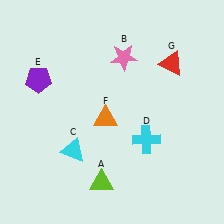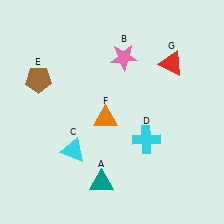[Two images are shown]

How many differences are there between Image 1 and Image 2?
There are 2 differences between the two images.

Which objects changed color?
A changed from lime to teal. E changed from purple to brown.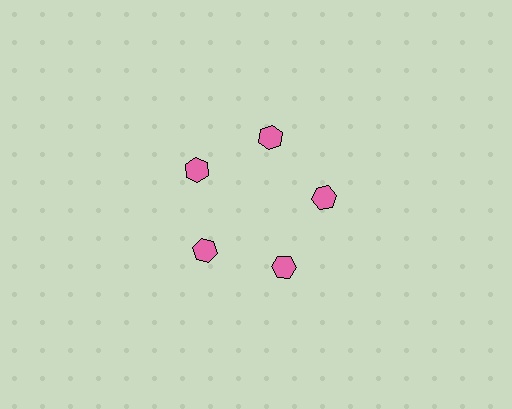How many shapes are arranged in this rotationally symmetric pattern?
There are 5 shapes, arranged in 5 groups of 1.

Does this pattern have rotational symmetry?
Yes, this pattern has 5-fold rotational symmetry. It looks the same after rotating 72 degrees around the center.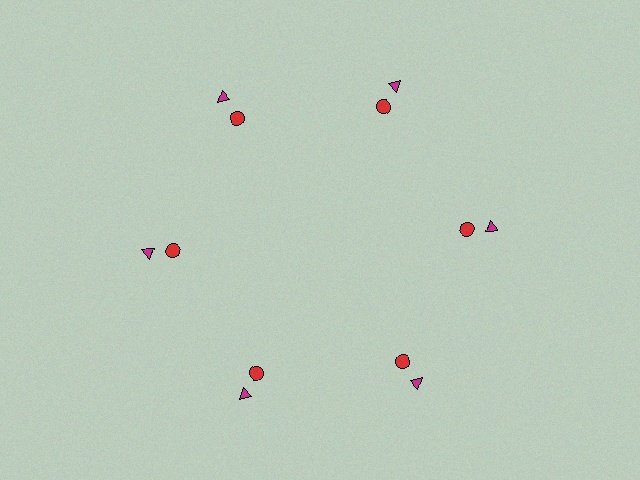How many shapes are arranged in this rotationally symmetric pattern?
There are 12 shapes, arranged in 6 groups of 2.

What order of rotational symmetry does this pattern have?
This pattern has 6-fold rotational symmetry.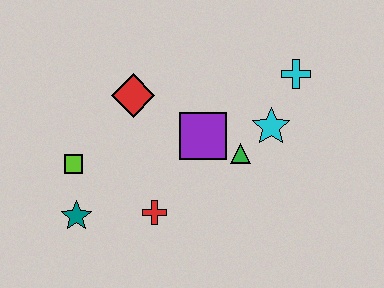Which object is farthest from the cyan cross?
The teal star is farthest from the cyan cross.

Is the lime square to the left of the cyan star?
Yes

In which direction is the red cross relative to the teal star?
The red cross is to the right of the teal star.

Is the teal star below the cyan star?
Yes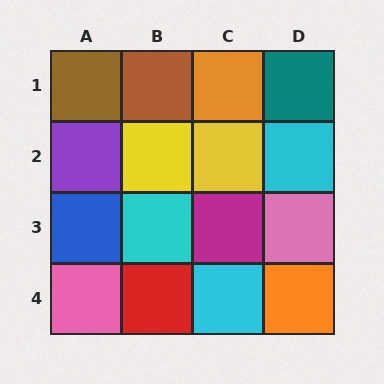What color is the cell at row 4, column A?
Pink.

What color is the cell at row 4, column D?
Orange.